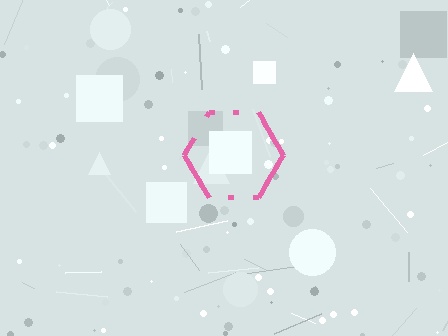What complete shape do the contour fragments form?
The contour fragments form a hexagon.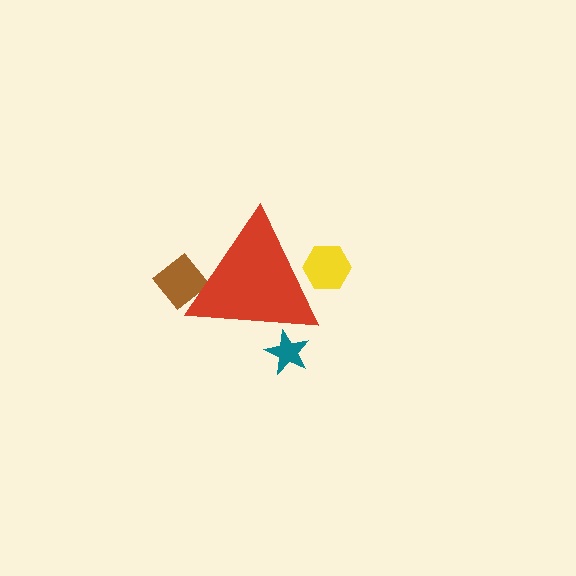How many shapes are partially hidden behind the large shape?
3 shapes are partially hidden.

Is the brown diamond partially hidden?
Yes, the brown diamond is partially hidden behind the red triangle.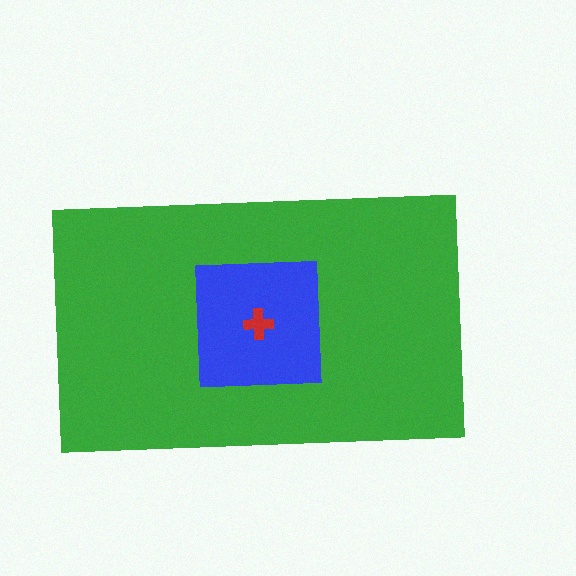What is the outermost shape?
The green rectangle.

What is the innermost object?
The red cross.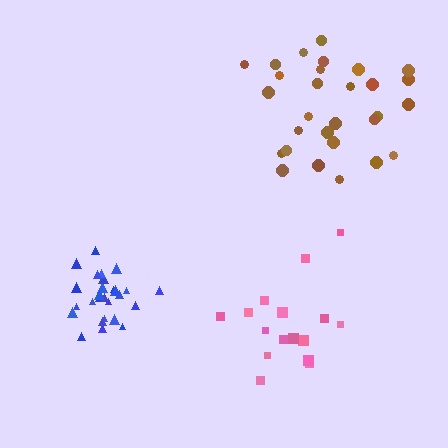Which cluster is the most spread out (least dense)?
Pink.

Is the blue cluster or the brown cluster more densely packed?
Blue.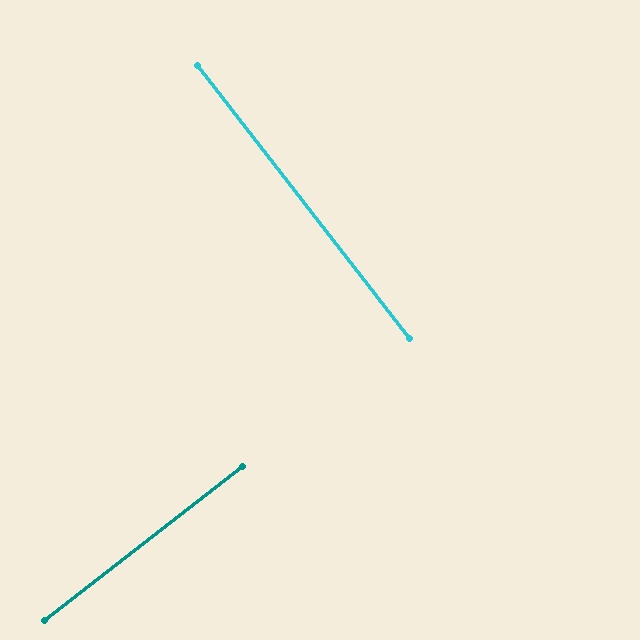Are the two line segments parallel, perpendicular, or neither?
Perpendicular — they meet at approximately 90°.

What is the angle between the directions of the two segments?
Approximately 90 degrees.